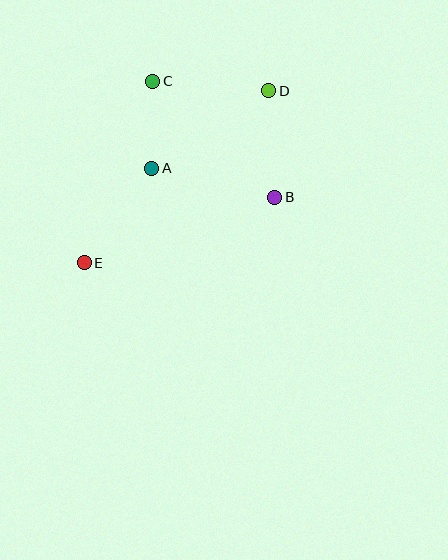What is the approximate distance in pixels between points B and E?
The distance between B and E is approximately 202 pixels.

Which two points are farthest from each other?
Points D and E are farthest from each other.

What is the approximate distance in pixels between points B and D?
The distance between B and D is approximately 106 pixels.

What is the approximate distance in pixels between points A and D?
The distance between A and D is approximately 140 pixels.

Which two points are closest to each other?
Points A and C are closest to each other.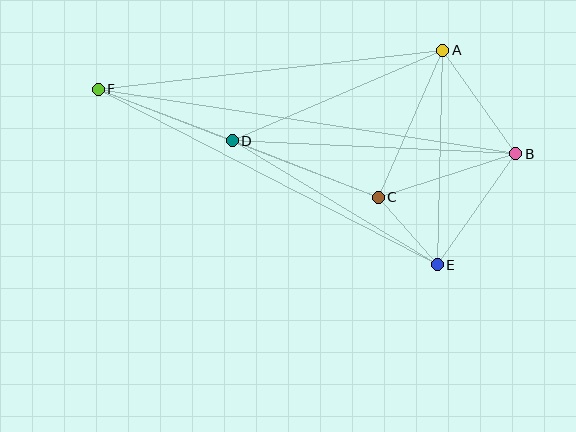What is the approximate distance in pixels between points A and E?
The distance between A and E is approximately 215 pixels.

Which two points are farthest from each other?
Points B and F are farthest from each other.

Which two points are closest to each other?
Points C and E are closest to each other.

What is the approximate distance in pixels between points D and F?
The distance between D and F is approximately 143 pixels.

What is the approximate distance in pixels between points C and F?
The distance between C and F is approximately 300 pixels.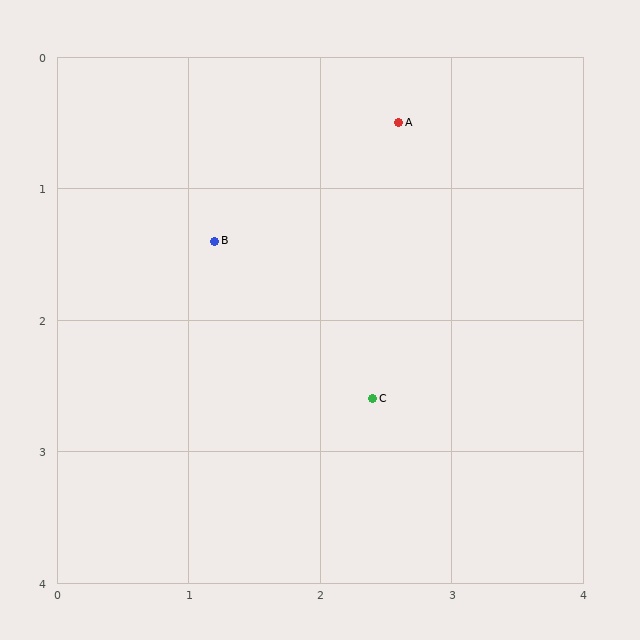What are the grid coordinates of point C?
Point C is at approximately (2.4, 2.6).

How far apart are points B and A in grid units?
Points B and A are about 1.7 grid units apart.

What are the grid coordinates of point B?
Point B is at approximately (1.2, 1.4).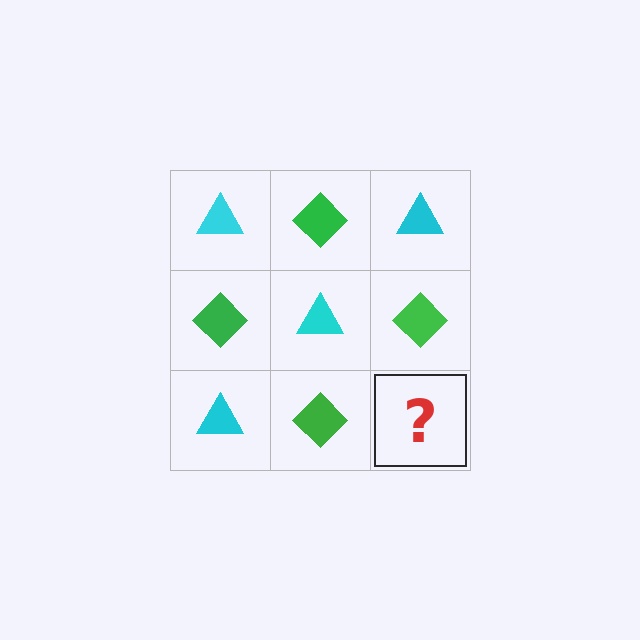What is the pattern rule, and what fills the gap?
The rule is that it alternates cyan triangle and green diamond in a checkerboard pattern. The gap should be filled with a cyan triangle.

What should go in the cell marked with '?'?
The missing cell should contain a cyan triangle.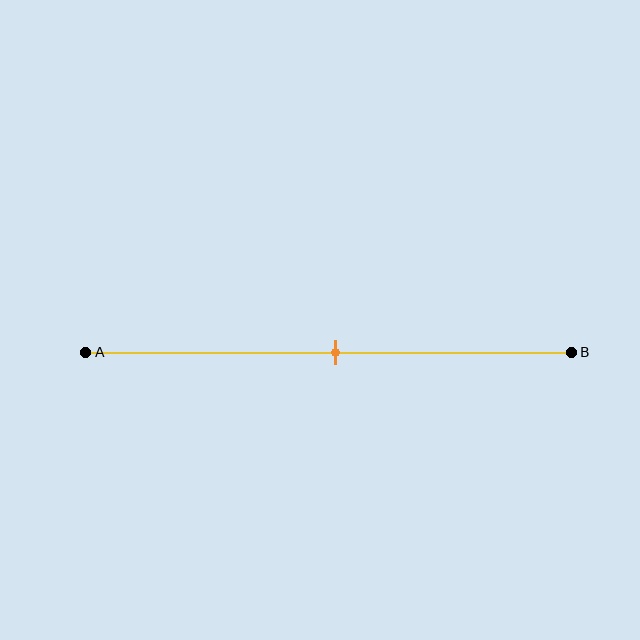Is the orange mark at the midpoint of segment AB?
Yes, the mark is approximately at the midpoint.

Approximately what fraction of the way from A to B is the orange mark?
The orange mark is approximately 50% of the way from A to B.